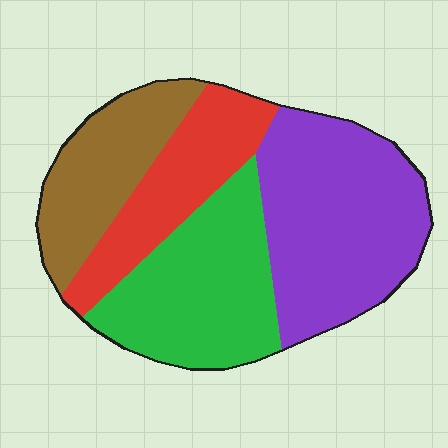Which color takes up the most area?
Purple, at roughly 35%.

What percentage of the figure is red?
Red covers 19% of the figure.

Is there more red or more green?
Green.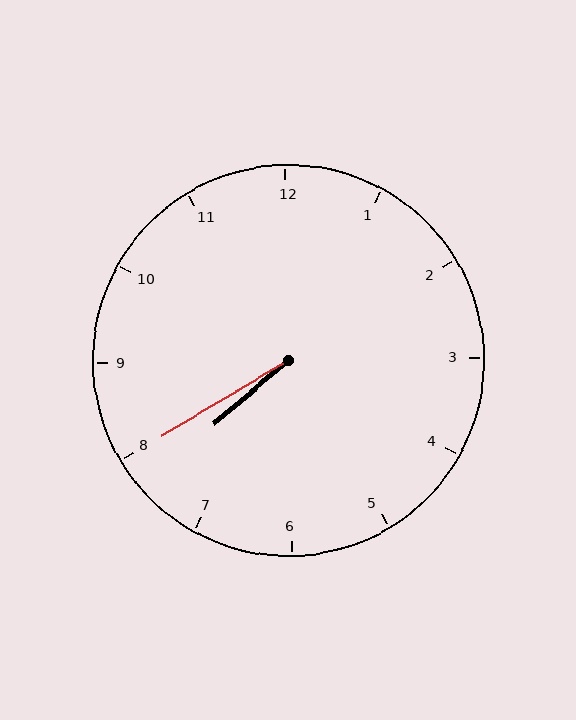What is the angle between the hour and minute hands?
Approximately 10 degrees.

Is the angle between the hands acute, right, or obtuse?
It is acute.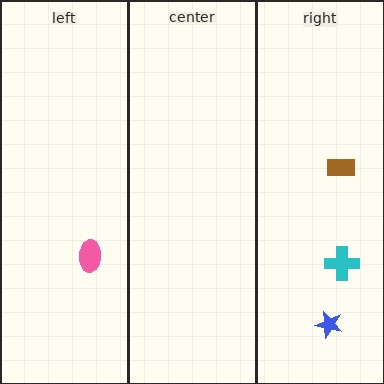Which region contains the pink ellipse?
The left region.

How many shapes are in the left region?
1.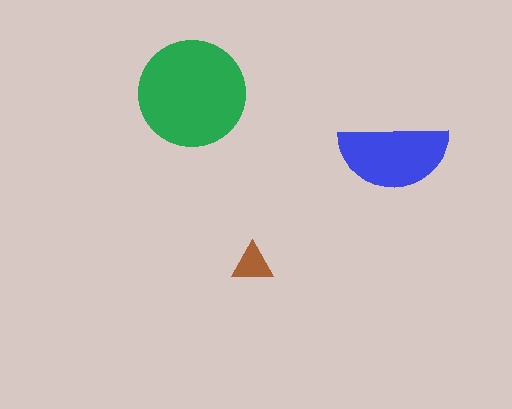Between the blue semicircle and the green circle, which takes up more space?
The green circle.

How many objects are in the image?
There are 3 objects in the image.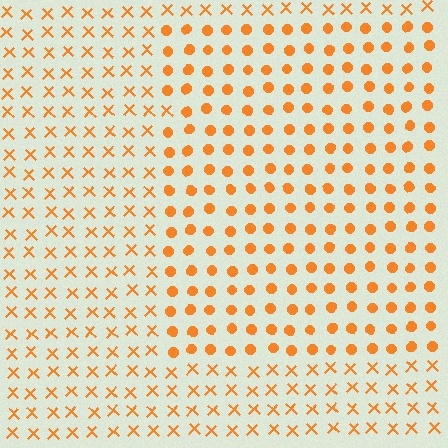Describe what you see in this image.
The image is filled with small orange elements arranged in a uniform grid. A rectangle-shaped region contains circles, while the surrounding area contains X marks. The boundary is defined purely by the change in element shape.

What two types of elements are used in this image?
The image uses circles inside the rectangle region and X marks outside it.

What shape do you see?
I see a rectangle.